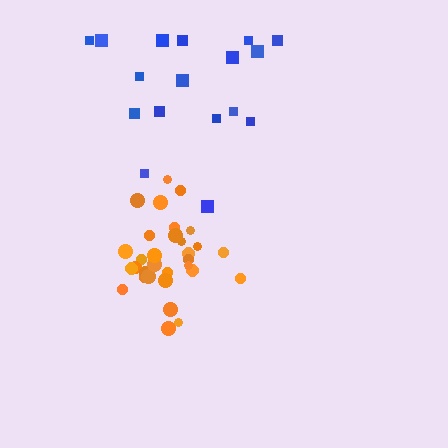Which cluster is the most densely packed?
Orange.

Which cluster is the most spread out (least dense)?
Blue.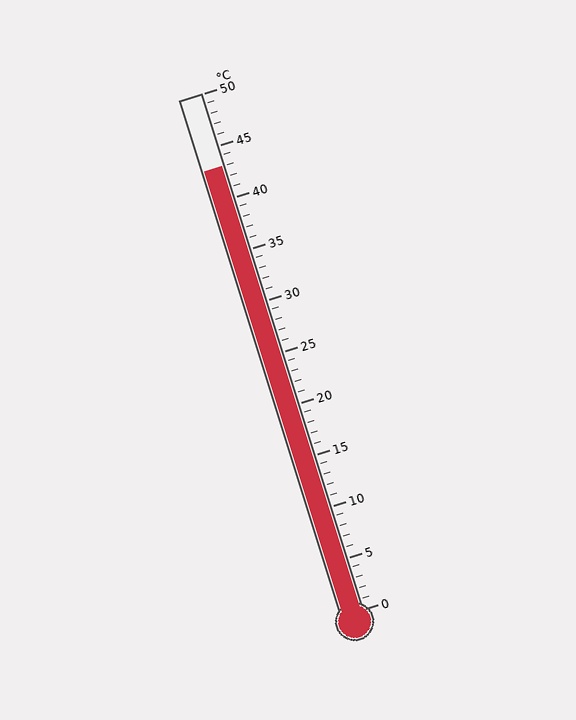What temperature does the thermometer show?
The thermometer shows approximately 43°C.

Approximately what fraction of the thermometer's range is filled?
The thermometer is filled to approximately 85% of its range.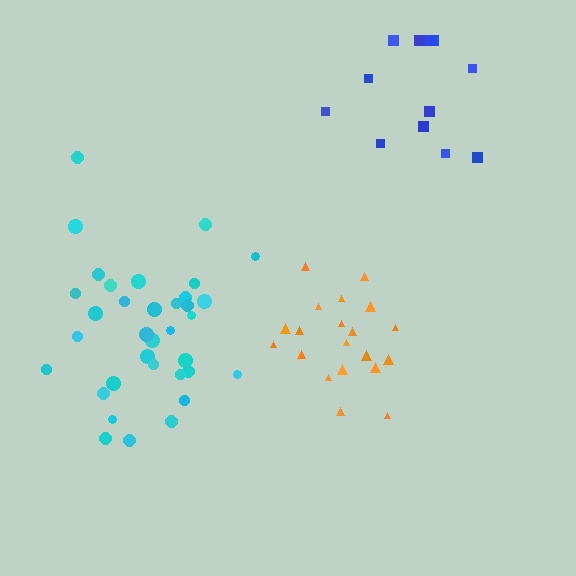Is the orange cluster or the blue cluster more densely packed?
Orange.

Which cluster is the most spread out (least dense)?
Blue.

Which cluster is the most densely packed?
Orange.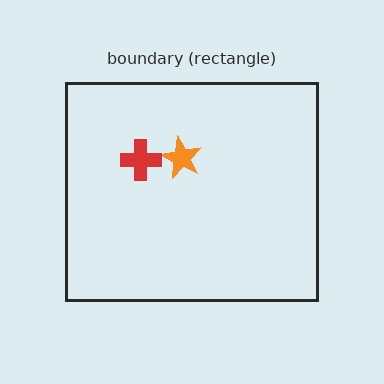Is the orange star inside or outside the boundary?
Inside.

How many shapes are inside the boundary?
2 inside, 0 outside.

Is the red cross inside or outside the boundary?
Inside.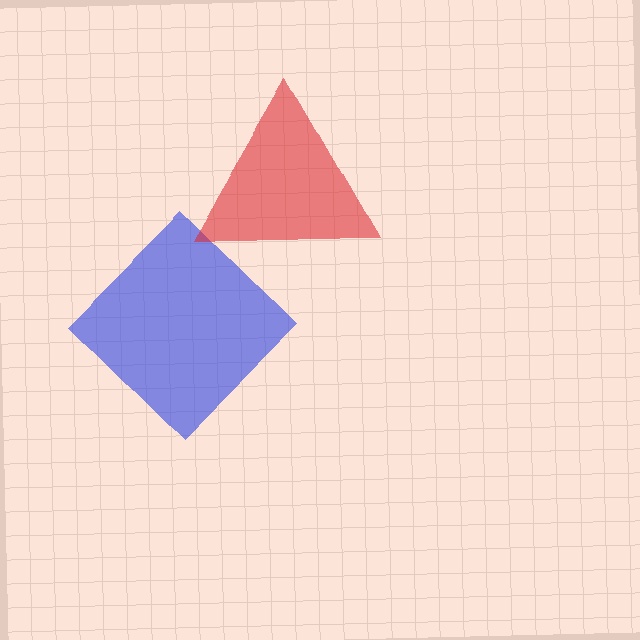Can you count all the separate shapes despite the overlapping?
Yes, there are 2 separate shapes.